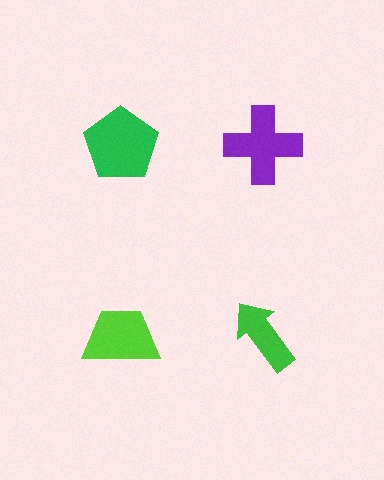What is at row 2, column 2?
A green arrow.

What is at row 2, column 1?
A lime trapezoid.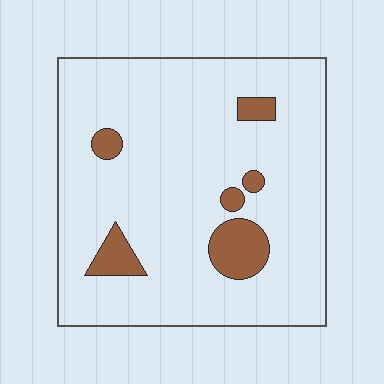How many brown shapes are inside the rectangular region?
6.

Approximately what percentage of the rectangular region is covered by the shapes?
Approximately 10%.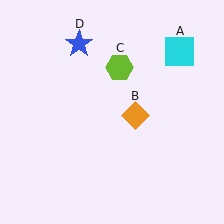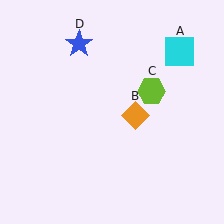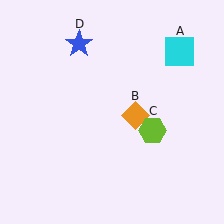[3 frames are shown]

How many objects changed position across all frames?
1 object changed position: lime hexagon (object C).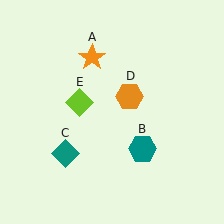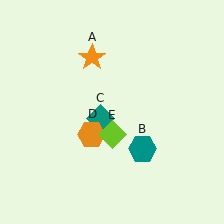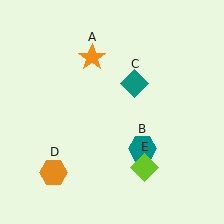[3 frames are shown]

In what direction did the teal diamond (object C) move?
The teal diamond (object C) moved up and to the right.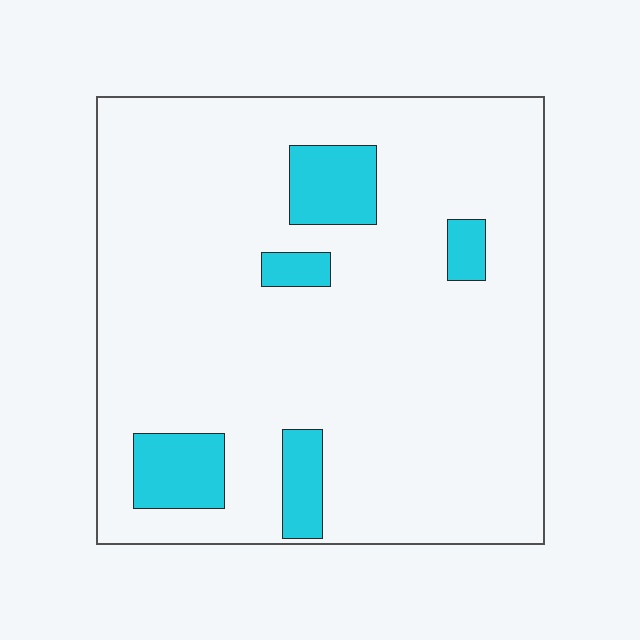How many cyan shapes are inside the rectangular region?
5.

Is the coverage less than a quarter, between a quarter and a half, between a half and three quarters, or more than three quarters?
Less than a quarter.